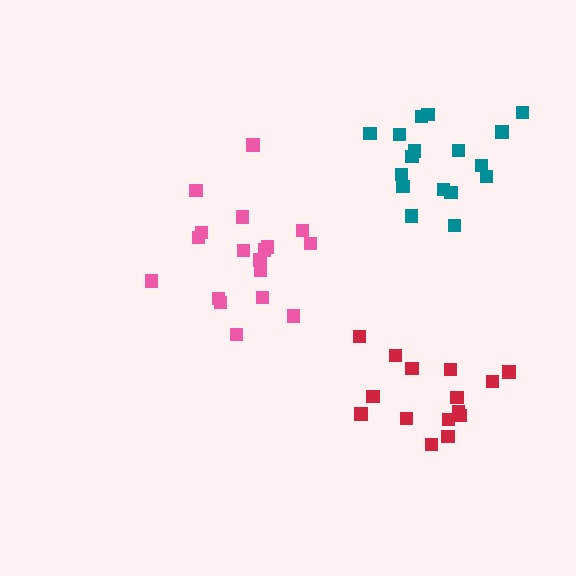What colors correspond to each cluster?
The clusters are colored: pink, red, teal.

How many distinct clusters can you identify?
There are 3 distinct clusters.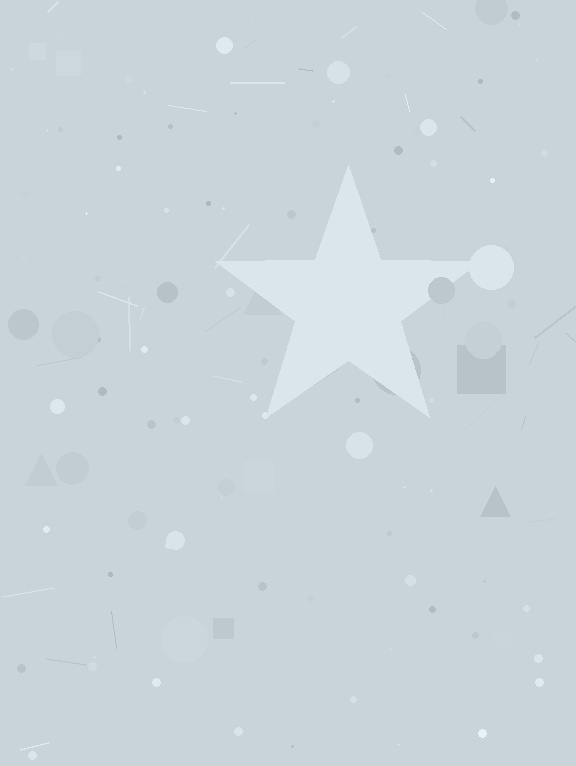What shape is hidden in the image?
A star is hidden in the image.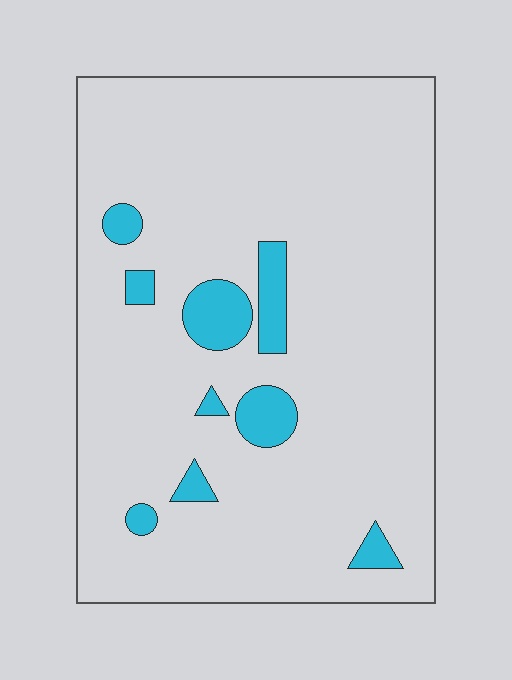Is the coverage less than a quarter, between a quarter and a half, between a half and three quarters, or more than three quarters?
Less than a quarter.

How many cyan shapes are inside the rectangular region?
9.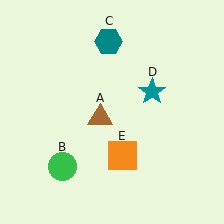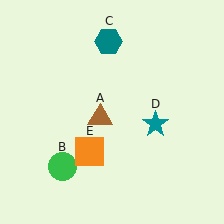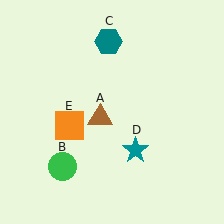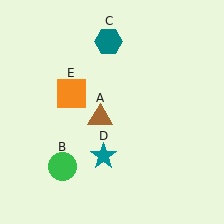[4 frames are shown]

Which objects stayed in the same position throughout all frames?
Brown triangle (object A) and green circle (object B) and teal hexagon (object C) remained stationary.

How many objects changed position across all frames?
2 objects changed position: teal star (object D), orange square (object E).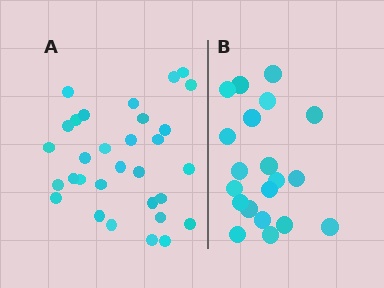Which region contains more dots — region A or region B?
Region A (the left region) has more dots.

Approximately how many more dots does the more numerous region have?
Region A has roughly 12 or so more dots than region B.